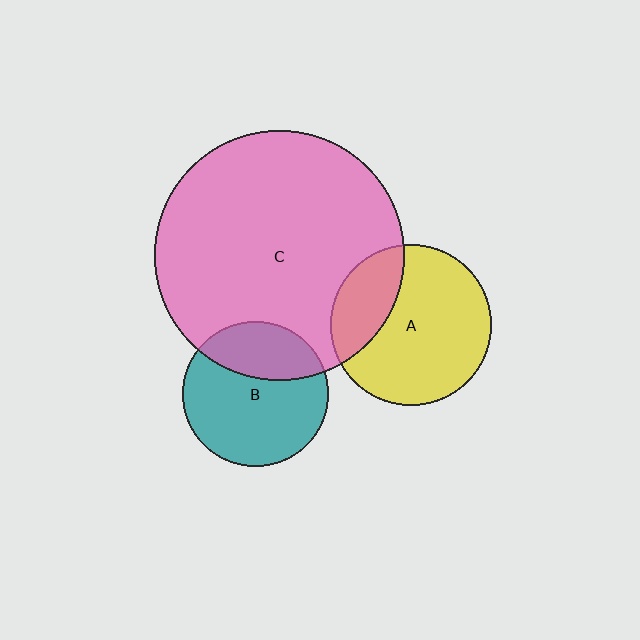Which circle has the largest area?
Circle C (pink).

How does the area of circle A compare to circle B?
Approximately 1.2 times.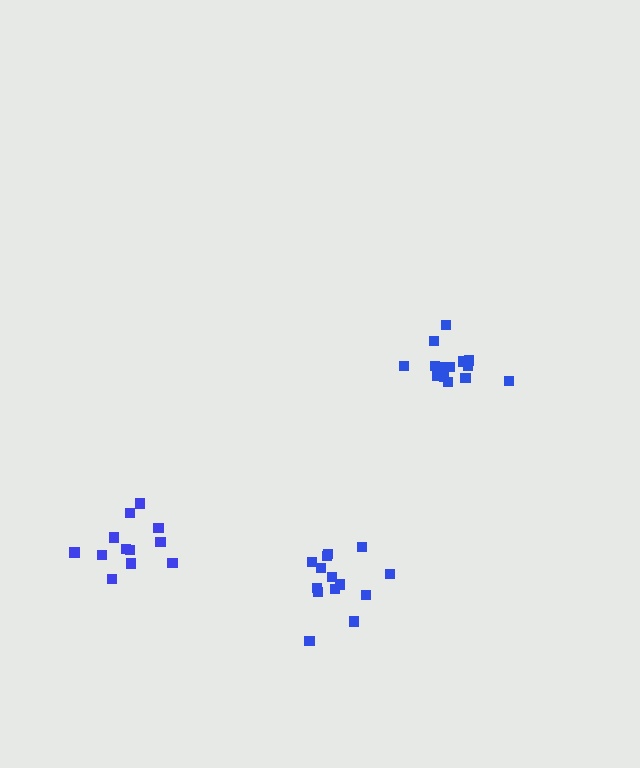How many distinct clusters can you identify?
There are 3 distinct clusters.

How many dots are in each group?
Group 1: 15 dots, Group 2: 12 dots, Group 3: 14 dots (41 total).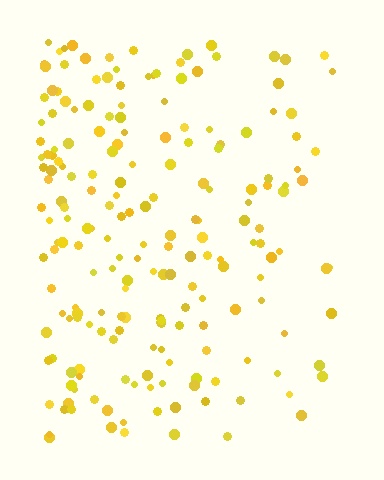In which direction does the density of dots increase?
From right to left, with the left side densest.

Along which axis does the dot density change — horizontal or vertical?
Horizontal.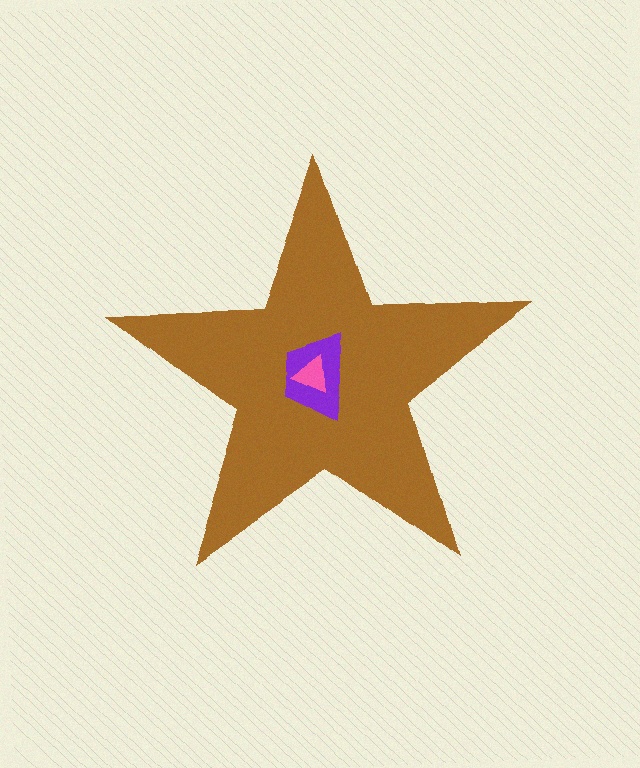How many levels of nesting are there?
3.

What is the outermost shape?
The brown star.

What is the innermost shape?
The pink triangle.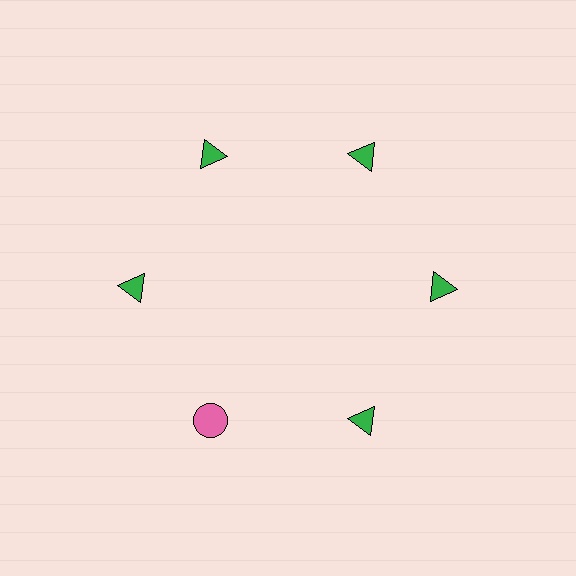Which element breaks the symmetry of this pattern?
The pink circle at roughly the 7 o'clock position breaks the symmetry. All other shapes are green triangles.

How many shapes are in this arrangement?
There are 6 shapes arranged in a ring pattern.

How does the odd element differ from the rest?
It differs in both color (pink instead of green) and shape (circle instead of triangle).